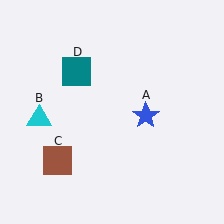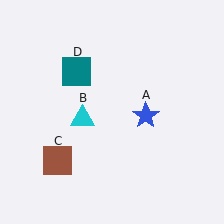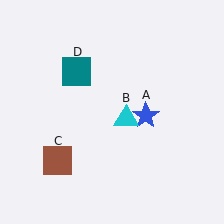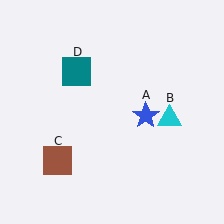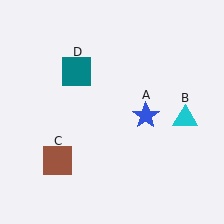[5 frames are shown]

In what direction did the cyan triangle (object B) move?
The cyan triangle (object B) moved right.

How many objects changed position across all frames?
1 object changed position: cyan triangle (object B).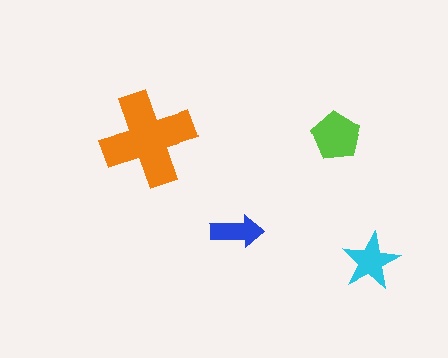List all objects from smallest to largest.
The blue arrow, the cyan star, the lime pentagon, the orange cross.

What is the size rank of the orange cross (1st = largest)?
1st.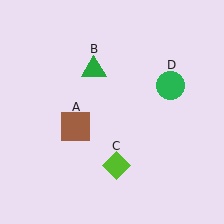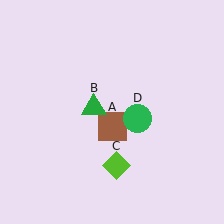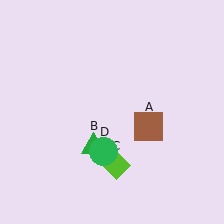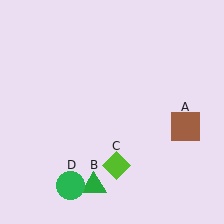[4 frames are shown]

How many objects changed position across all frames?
3 objects changed position: brown square (object A), green triangle (object B), green circle (object D).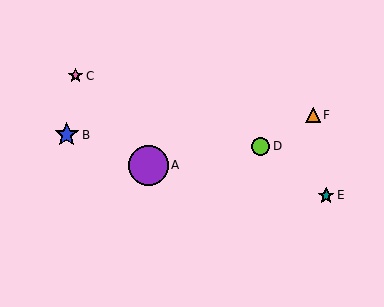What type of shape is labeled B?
Shape B is a blue star.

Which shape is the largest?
The purple circle (labeled A) is the largest.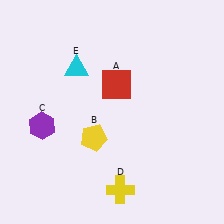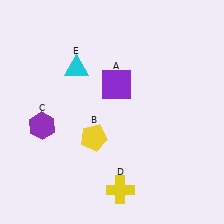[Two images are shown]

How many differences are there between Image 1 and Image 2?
There is 1 difference between the two images.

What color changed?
The square (A) changed from red in Image 1 to purple in Image 2.